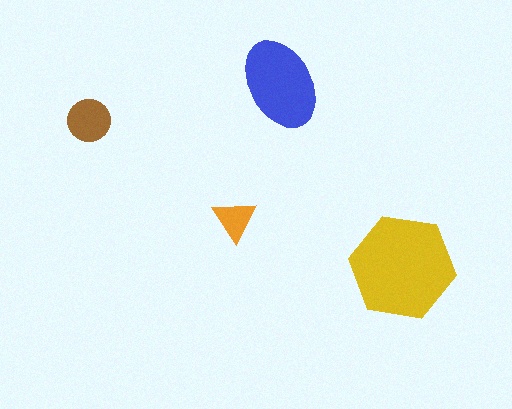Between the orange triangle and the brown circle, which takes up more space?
The brown circle.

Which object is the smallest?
The orange triangle.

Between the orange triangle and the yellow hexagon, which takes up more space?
The yellow hexagon.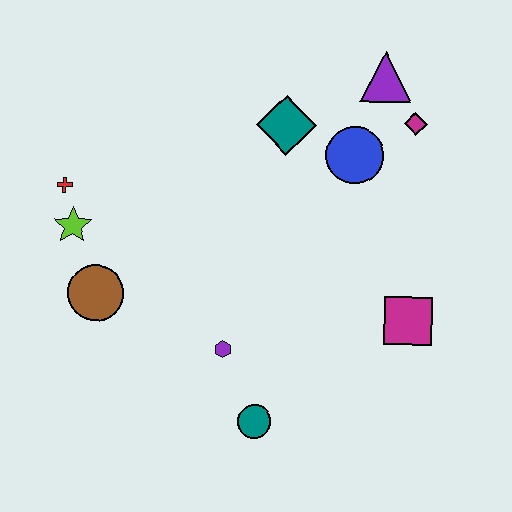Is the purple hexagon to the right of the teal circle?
No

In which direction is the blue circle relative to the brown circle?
The blue circle is to the right of the brown circle.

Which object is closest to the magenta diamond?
The purple triangle is closest to the magenta diamond.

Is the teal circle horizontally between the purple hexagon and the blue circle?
Yes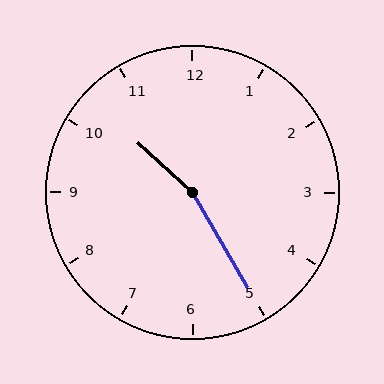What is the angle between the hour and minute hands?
Approximately 162 degrees.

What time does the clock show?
10:25.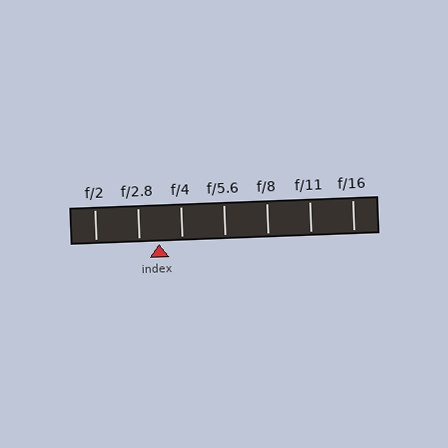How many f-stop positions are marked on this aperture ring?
There are 7 f-stop positions marked.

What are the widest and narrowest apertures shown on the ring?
The widest aperture shown is f/2 and the narrowest is f/16.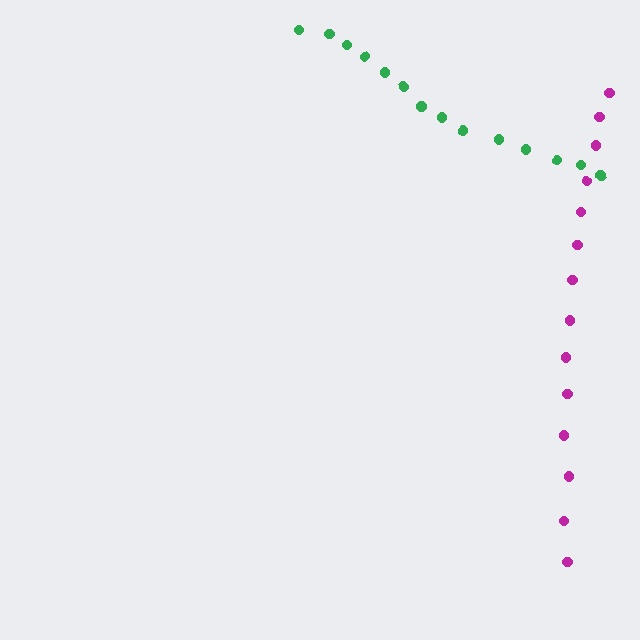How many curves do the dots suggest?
There are 2 distinct paths.